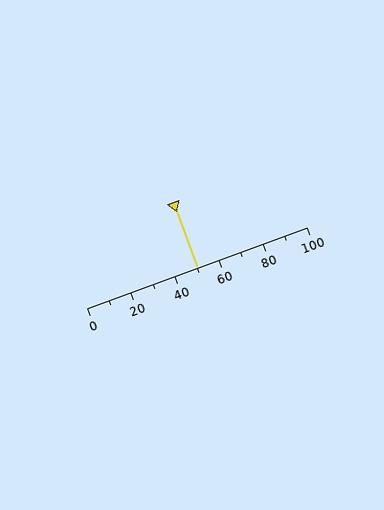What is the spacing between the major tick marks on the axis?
The major ticks are spaced 20 apart.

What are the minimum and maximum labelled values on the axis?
The axis runs from 0 to 100.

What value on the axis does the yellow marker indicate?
The marker indicates approximately 50.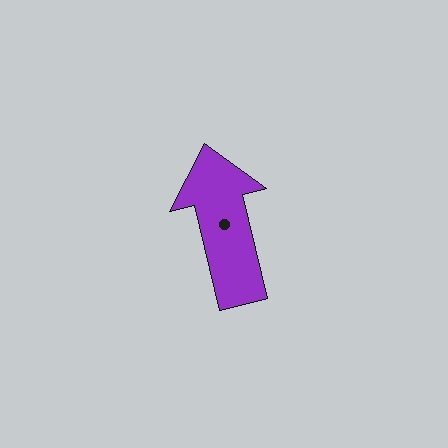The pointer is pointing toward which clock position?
Roughly 12 o'clock.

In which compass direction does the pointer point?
North.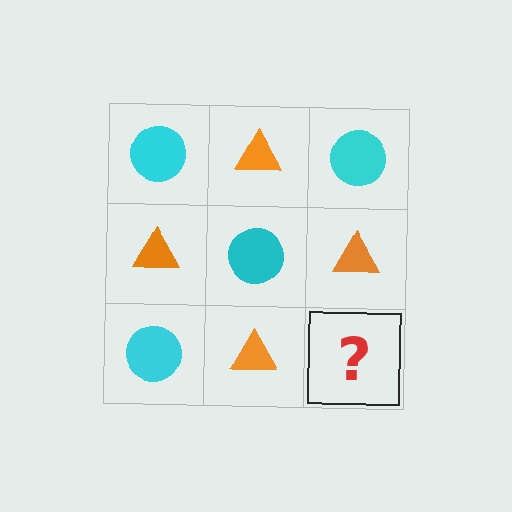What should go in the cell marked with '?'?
The missing cell should contain a cyan circle.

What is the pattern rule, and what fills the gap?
The rule is that it alternates cyan circle and orange triangle in a checkerboard pattern. The gap should be filled with a cyan circle.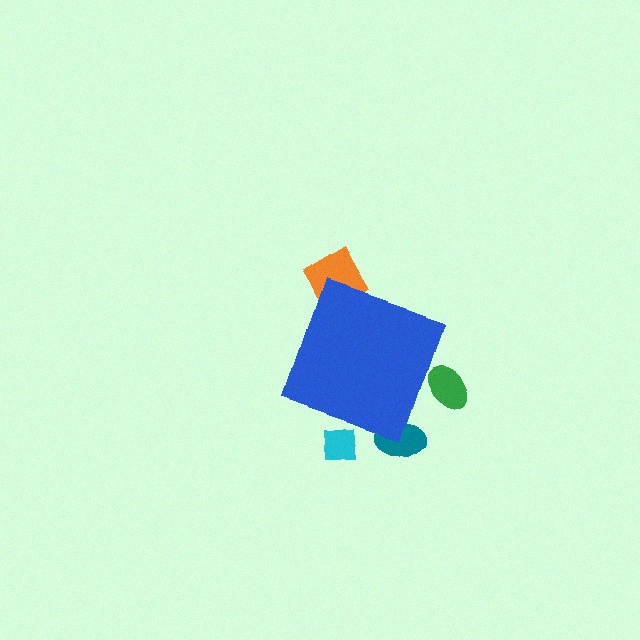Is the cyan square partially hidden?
Yes, the cyan square is partially hidden behind the blue diamond.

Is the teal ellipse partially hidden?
Yes, the teal ellipse is partially hidden behind the blue diamond.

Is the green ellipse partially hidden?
Yes, the green ellipse is partially hidden behind the blue diamond.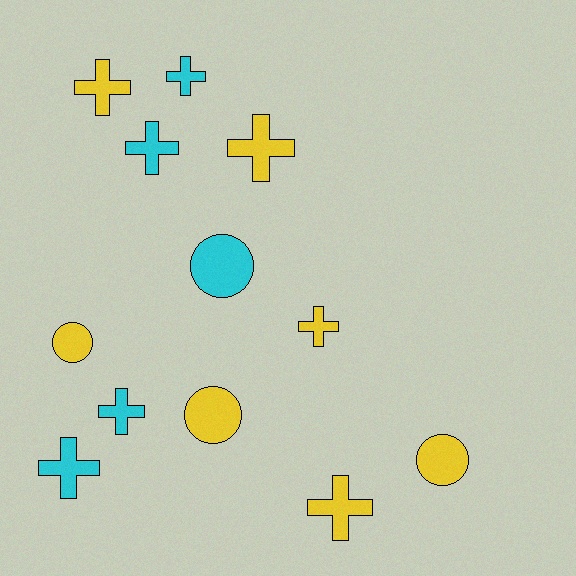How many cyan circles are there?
There is 1 cyan circle.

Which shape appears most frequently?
Cross, with 8 objects.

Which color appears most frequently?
Yellow, with 7 objects.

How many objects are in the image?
There are 12 objects.